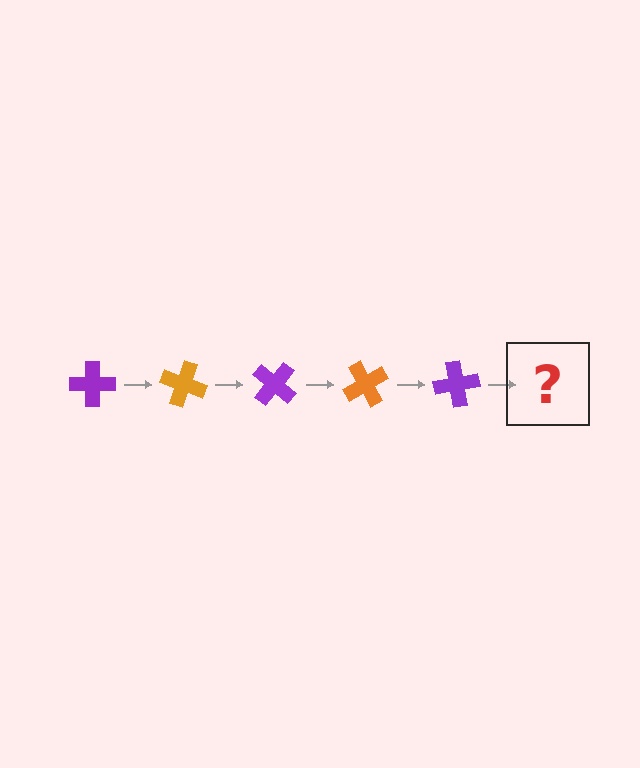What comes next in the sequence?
The next element should be an orange cross, rotated 100 degrees from the start.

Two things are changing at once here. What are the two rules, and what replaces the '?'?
The two rules are that it rotates 20 degrees each step and the color cycles through purple and orange. The '?' should be an orange cross, rotated 100 degrees from the start.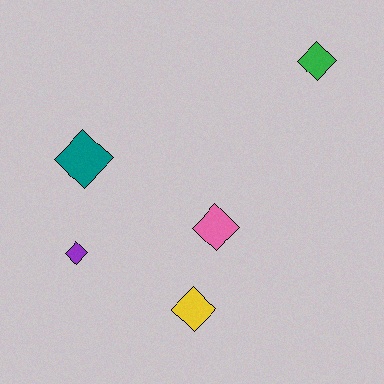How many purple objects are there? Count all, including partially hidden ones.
There is 1 purple object.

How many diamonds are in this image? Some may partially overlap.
There are 5 diamonds.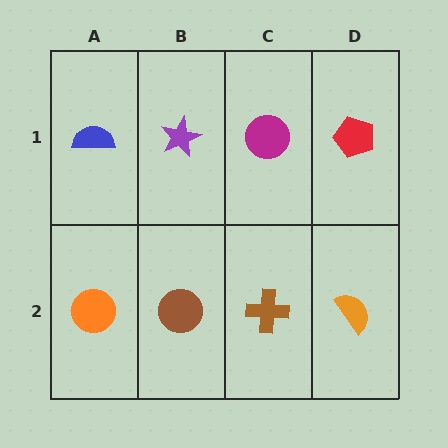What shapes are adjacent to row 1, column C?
A brown cross (row 2, column C), a purple star (row 1, column B), a red pentagon (row 1, column D).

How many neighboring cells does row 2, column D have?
2.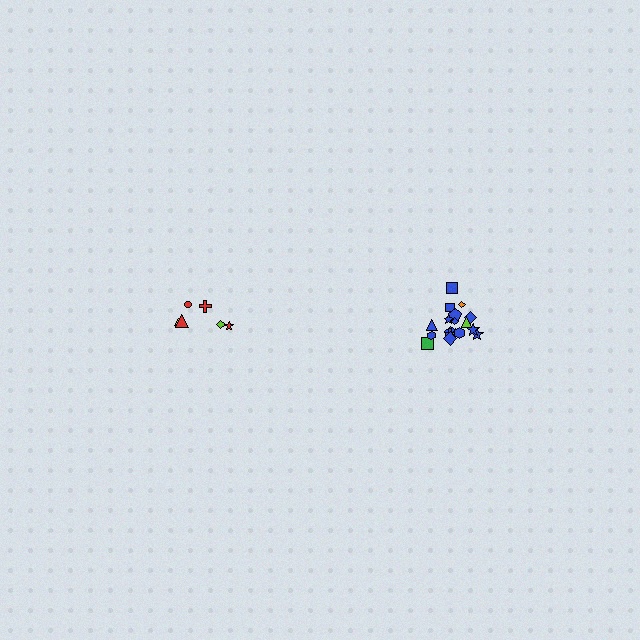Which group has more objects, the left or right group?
The right group.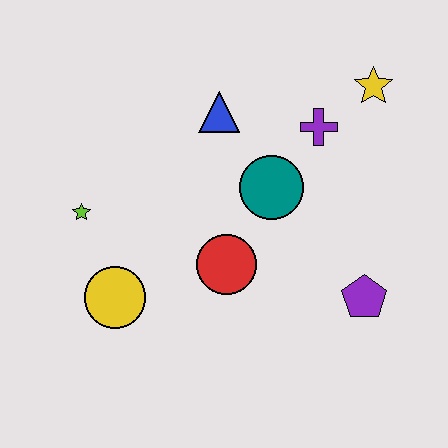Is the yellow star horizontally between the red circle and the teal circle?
No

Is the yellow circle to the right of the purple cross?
No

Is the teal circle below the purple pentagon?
No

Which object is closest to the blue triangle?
The teal circle is closest to the blue triangle.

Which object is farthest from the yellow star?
The yellow circle is farthest from the yellow star.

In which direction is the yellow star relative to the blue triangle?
The yellow star is to the right of the blue triangle.